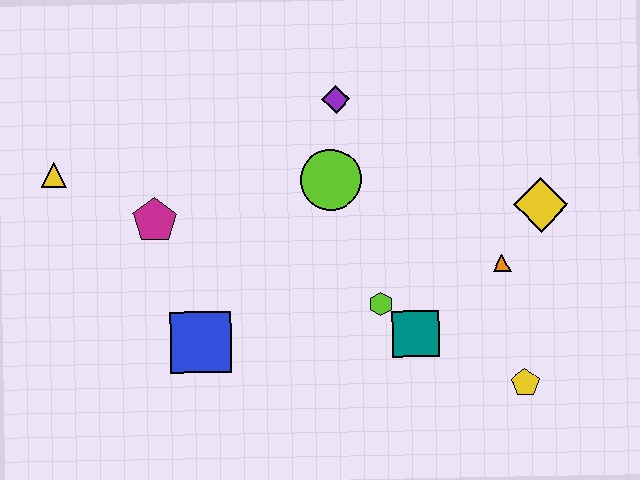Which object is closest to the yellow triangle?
The magenta pentagon is closest to the yellow triangle.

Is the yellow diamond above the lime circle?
No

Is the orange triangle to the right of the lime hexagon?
Yes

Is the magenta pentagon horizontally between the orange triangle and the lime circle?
No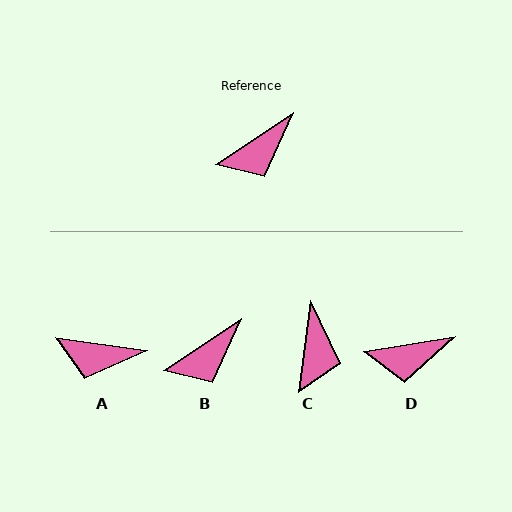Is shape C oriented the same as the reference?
No, it is off by about 49 degrees.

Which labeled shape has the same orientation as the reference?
B.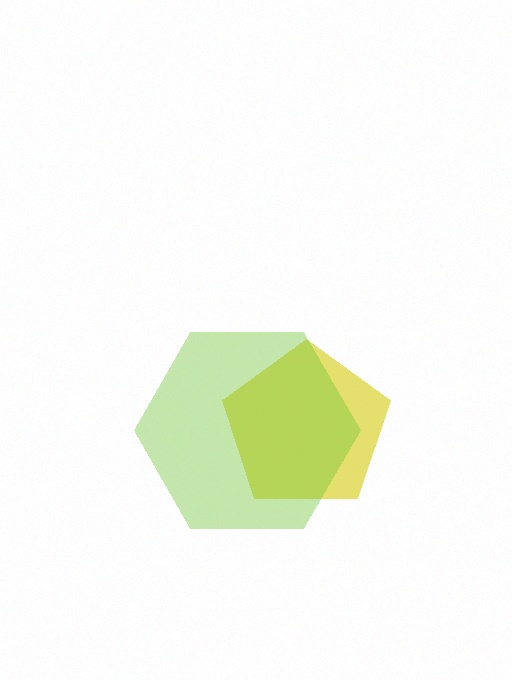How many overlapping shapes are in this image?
There are 2 overlapping shapes in the image.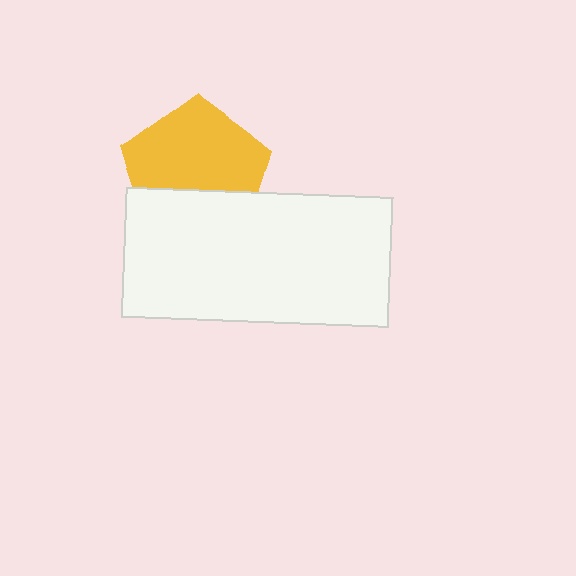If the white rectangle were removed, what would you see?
You would see the complete yellow pentagon.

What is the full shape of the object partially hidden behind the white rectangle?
The partially hidden object is a yellow pentagon.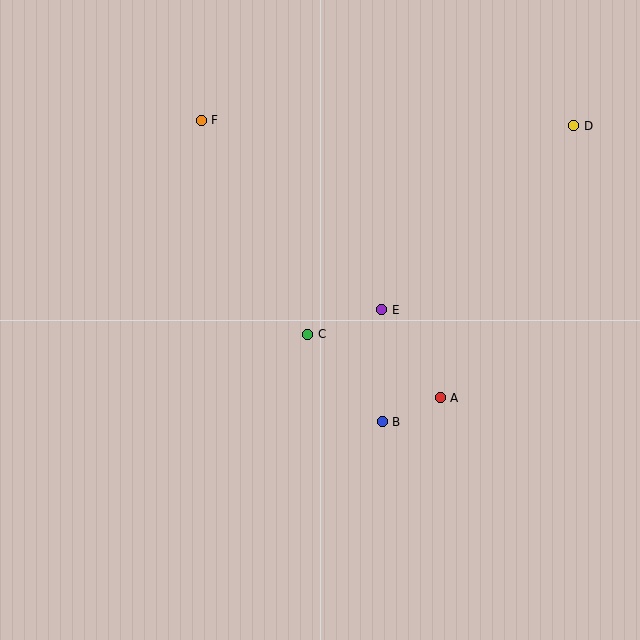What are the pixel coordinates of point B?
Point B is at (382, 422).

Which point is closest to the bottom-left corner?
Point C is closest to the bottom-left corner.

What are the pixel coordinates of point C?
Point C is at (308, 334).